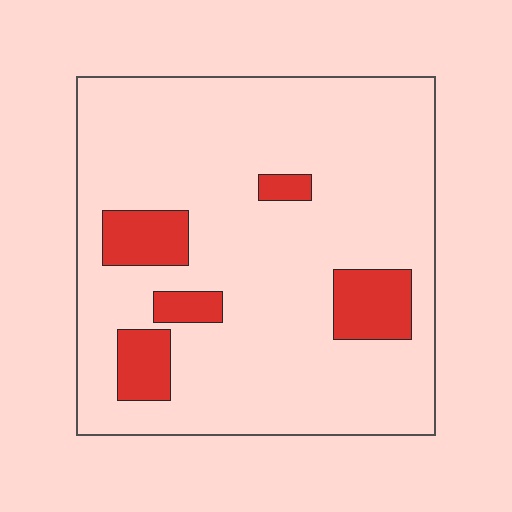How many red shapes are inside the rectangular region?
5.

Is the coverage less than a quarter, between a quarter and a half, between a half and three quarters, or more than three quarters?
Less than a quarter.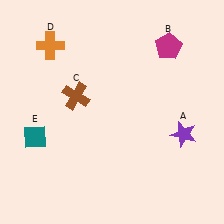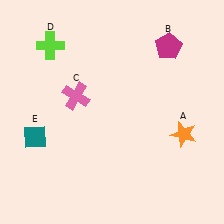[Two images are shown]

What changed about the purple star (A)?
In Image 1, A is purple. In Image 2, it changed to orange.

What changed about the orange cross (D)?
In Image 1, D is orange. In Image 2, it changed to lime.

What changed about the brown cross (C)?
In Image 1, C is brown. In Image 2, it changed to pink.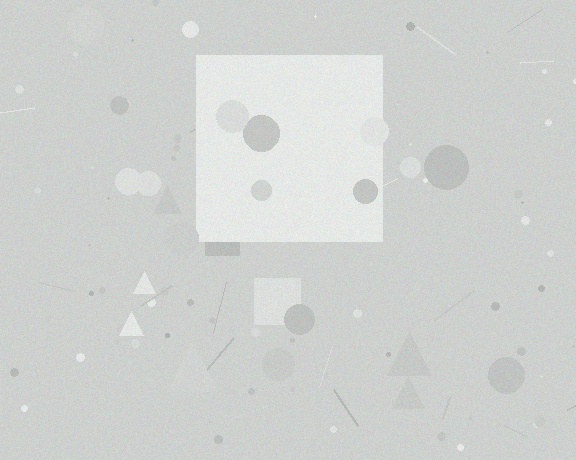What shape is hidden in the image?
A square is hidden in the image.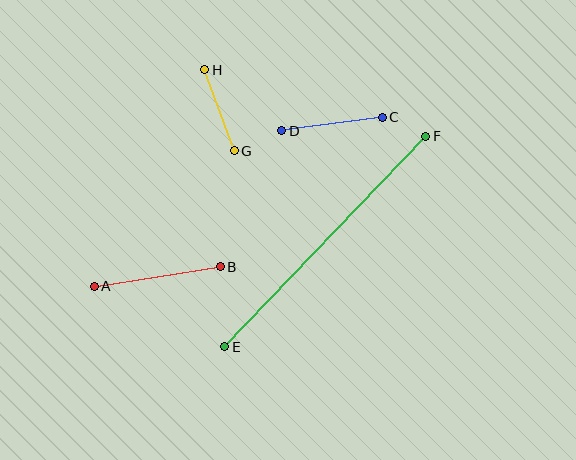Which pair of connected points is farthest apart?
Points E and F are farthest apart.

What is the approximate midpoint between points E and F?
The midpoint is at approximately (325, 241) pixels.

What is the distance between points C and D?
The distance is approximately 102 pixels.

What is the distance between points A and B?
The distance is approximately 128 pixels.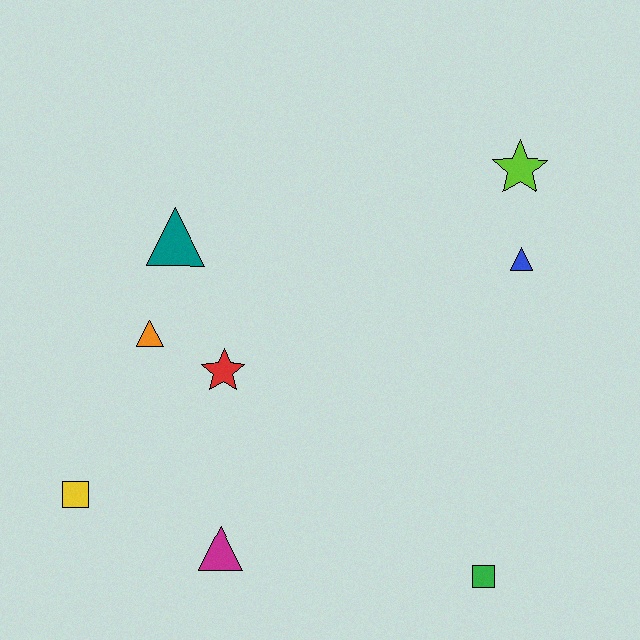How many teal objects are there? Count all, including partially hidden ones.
There is 1 teal object.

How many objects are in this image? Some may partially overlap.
There are 8 objects.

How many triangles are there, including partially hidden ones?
There are 4 triangles.